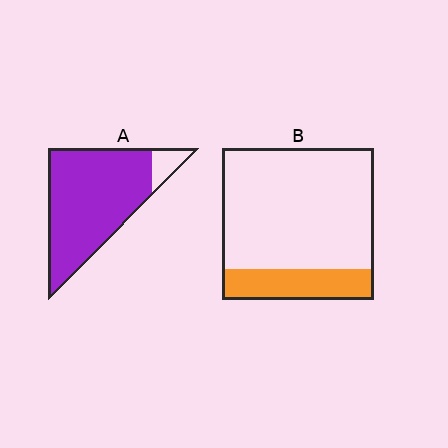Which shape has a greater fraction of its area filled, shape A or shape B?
Shape A.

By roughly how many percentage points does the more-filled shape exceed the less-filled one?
By roughly 70 percentage points (A over B).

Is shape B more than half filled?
No.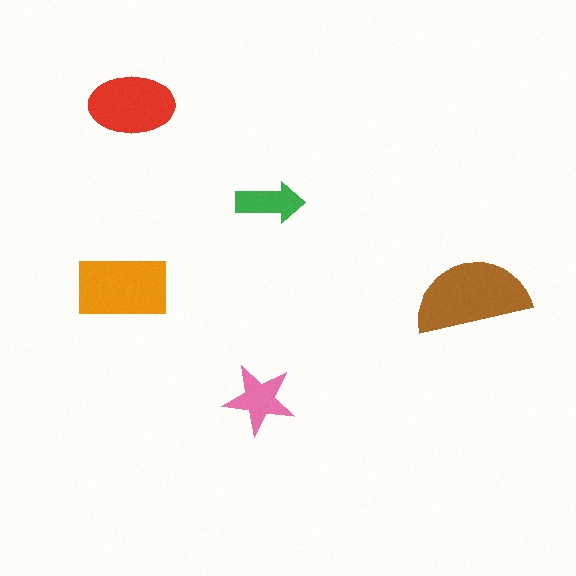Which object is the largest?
The brown semicircle.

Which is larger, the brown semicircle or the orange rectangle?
The brown semicircle.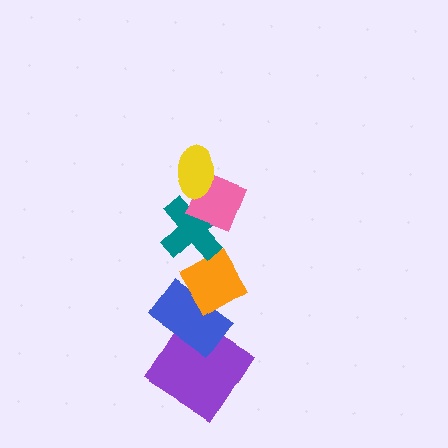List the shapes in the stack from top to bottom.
From top to bottom: the yellow ellipse, the pink diamond, the teal cross, the orange diamond, the blue rectangle, the purple diamond.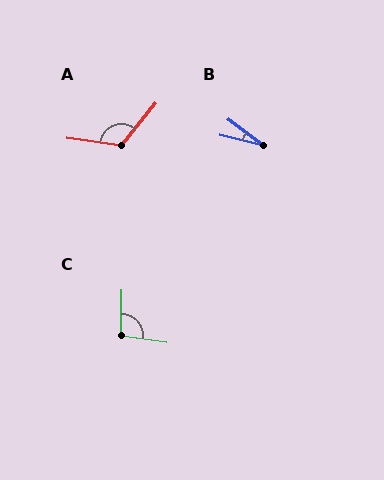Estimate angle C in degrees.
Approximately 98 degrees.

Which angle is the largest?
A, at approximately 121 degrees.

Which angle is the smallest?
B, at approximately 24 degrees.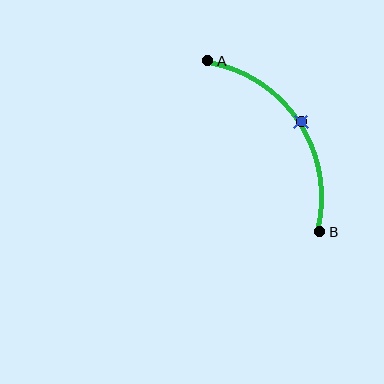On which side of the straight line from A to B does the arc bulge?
The arc bulges to the right of the straight line connecting A and B.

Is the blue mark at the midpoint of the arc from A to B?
Yes. The blue mark lies on the arc at equal arc-length from both A and B — it is the arc midpoint.